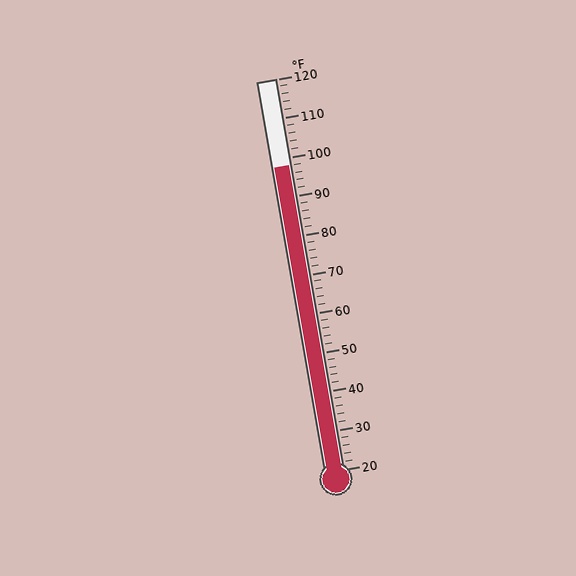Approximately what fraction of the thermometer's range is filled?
The thermometer is filled to approximately 80% of its range.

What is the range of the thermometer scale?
The thermometer scale ranges from 20°F to 120°F.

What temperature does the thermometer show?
The thermometer shows approximately 98°F.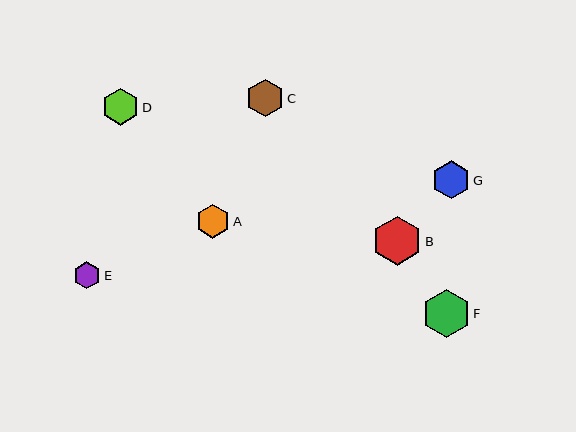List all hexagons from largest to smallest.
From largest to smallest: B, F, G, C, D, A, E.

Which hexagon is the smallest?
Hexagon E is the smallest with a size of approximately 27 pixels.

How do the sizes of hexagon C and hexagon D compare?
Hexagon C and hexagon D are approximately the same size.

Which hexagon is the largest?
Hexagon B is the largest with a size of approximately 49 pixels.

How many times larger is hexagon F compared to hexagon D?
Hexagon F is approximately 1.3 times the size of hexagon D.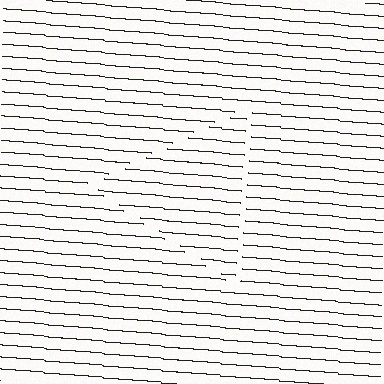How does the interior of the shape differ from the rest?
The interior of the shape contains the same grating, shifted by half a period — the contour is defined by the phase discontinuity where line-ends from the inner and outer gratings abut.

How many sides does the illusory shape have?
3 sides — the line-ends trace a triangle.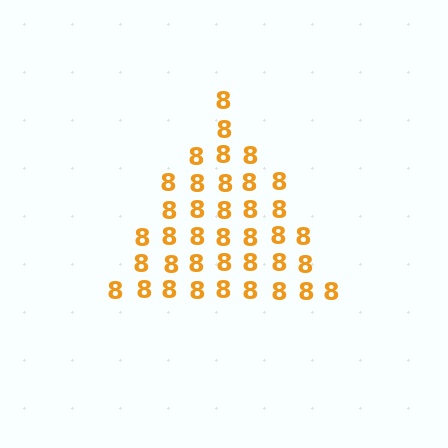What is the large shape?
The large shape is a triangle.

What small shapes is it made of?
It is made of small digit 8's.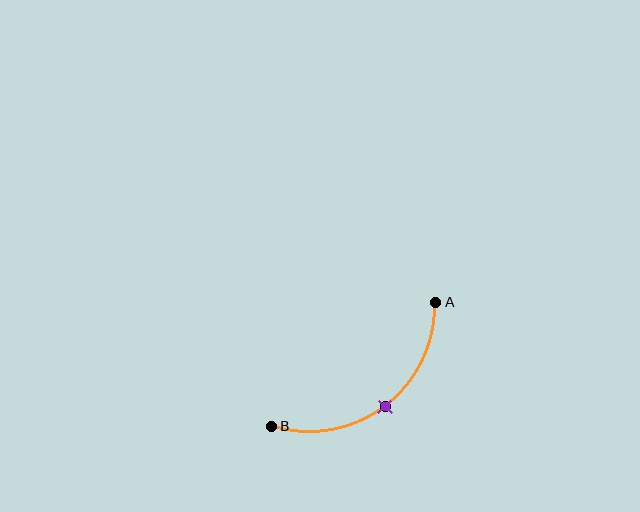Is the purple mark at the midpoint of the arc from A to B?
Yes. The purple mark lies on the arc at equal arc-length from both A and B — it is the arc midpoint.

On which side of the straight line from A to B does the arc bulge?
The arc bulges below and to the right of the straight line connecting A and B.